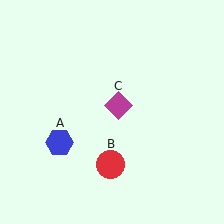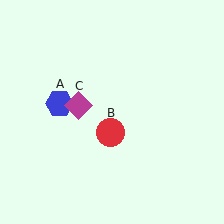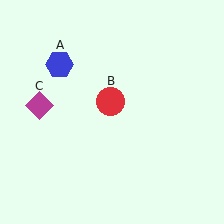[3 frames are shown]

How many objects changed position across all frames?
3 objects changed position: blue hexagon (object A), red circle (object B), magenta diamond (object C).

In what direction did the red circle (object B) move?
The red circle (object B) moved up.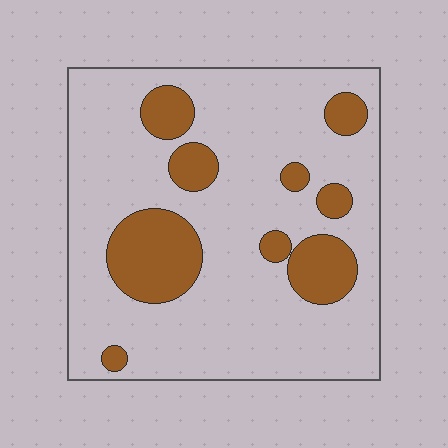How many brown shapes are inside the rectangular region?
9.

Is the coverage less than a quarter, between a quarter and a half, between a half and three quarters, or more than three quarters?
Less than a quarter.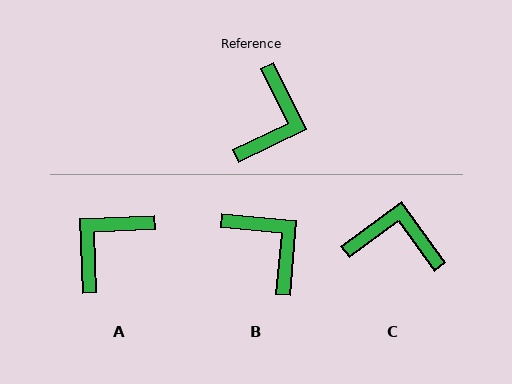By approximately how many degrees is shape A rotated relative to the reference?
Approximately 156 degrees counter-clockwise.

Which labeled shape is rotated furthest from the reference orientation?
A, about 156 degrees away.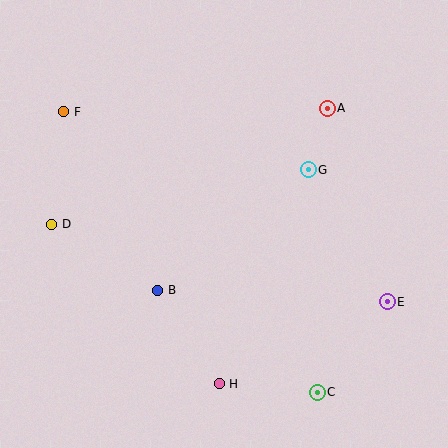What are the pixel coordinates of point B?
Point B is at (158, 290).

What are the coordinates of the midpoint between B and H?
The midpoint between B and H is at (188, 337).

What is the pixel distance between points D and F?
The distance between D and F is 113 pixels.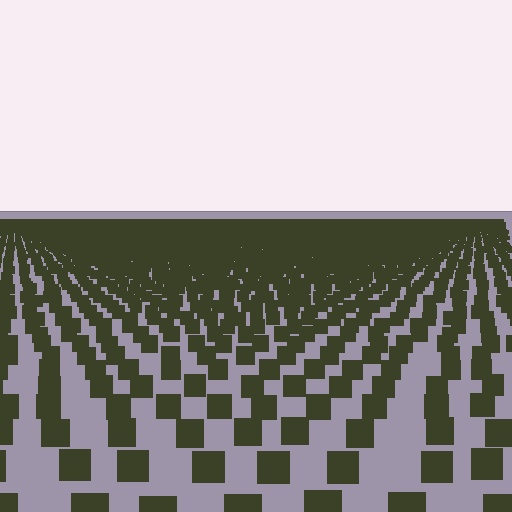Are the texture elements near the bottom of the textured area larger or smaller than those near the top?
Larger. Near the bottom, elements are closer to the viewer and appear at a bigger on-screen size.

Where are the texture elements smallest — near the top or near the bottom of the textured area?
Near the top.